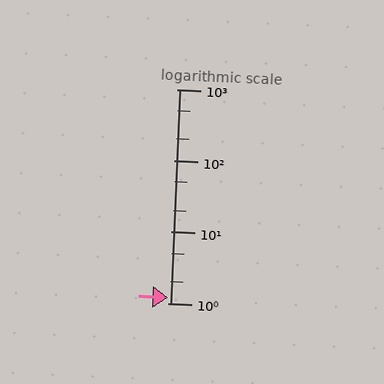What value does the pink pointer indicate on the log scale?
The pointer indicates approximately 1.2.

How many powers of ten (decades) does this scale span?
The scale spans 3 decades, from 1 to 1000.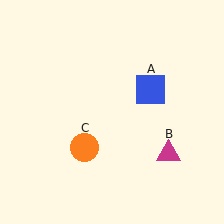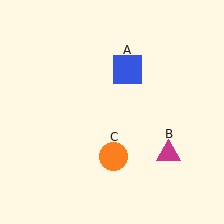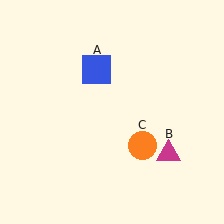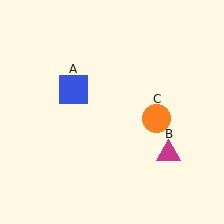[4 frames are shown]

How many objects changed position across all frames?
2 objects changed position: blue square (object A), orange circle (object C).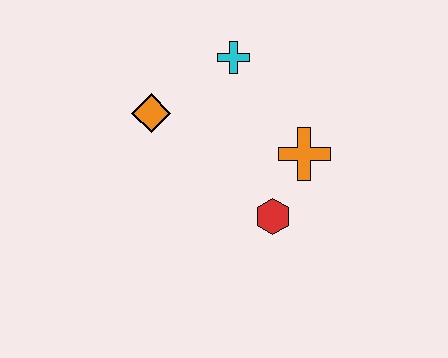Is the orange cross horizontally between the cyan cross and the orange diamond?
No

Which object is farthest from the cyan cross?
The red hexagon is farthest from the cyan cross.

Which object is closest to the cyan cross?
The orange diamond is closest to the cyan cross.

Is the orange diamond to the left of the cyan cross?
Yes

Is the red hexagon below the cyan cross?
Yes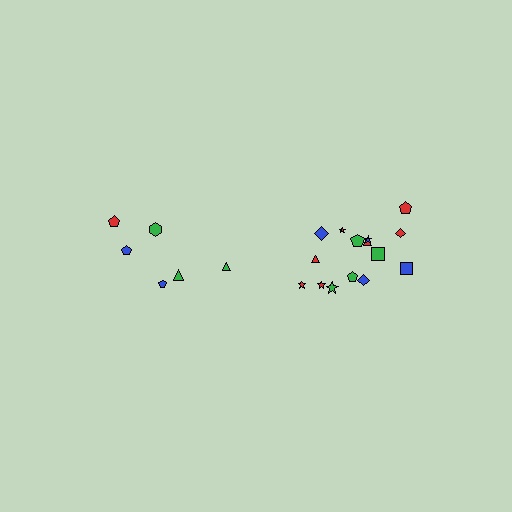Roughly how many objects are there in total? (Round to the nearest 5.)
Roughly 20 objects in total.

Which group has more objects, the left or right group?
The right group.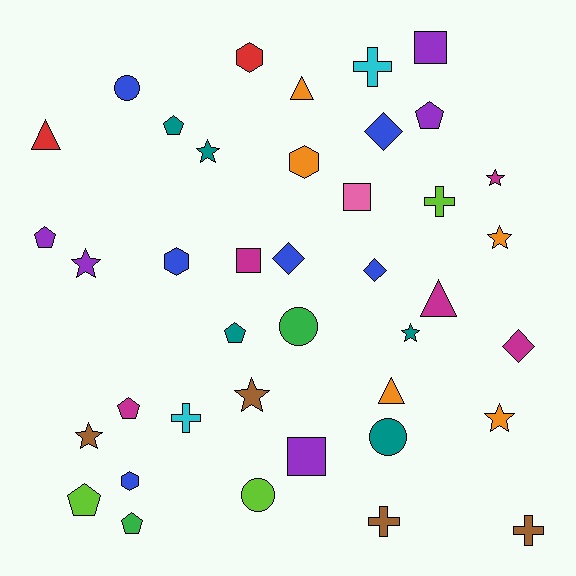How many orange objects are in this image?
There are 5 orange objects.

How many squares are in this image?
There are 4 squares.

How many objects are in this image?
There are 40 objects.